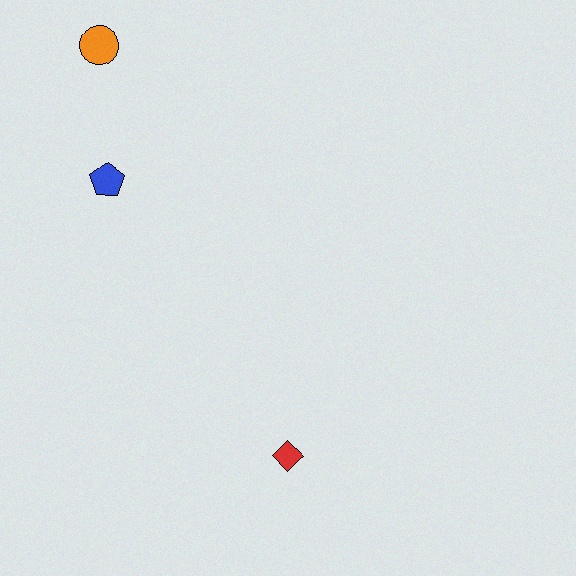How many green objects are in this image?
There are no green objects.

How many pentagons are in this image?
There is 1 pentagon.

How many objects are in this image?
There are 3 objects.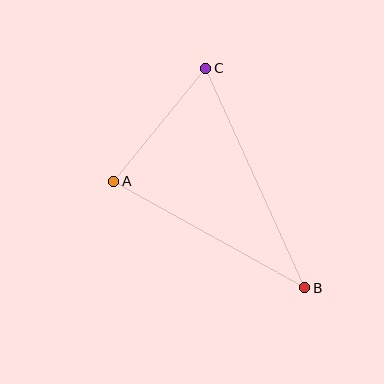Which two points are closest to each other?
Points A and C are closest to each other.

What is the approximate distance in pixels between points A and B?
The distance between A and B is approximately 219 pixels.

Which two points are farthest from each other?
Points B and C are farthest from each other.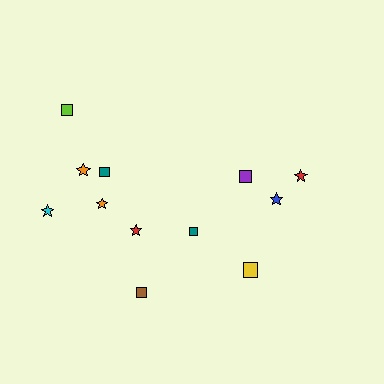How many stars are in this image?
There are 6 stars.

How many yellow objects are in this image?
There is 1 yellow object.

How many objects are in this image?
There are 12 objects.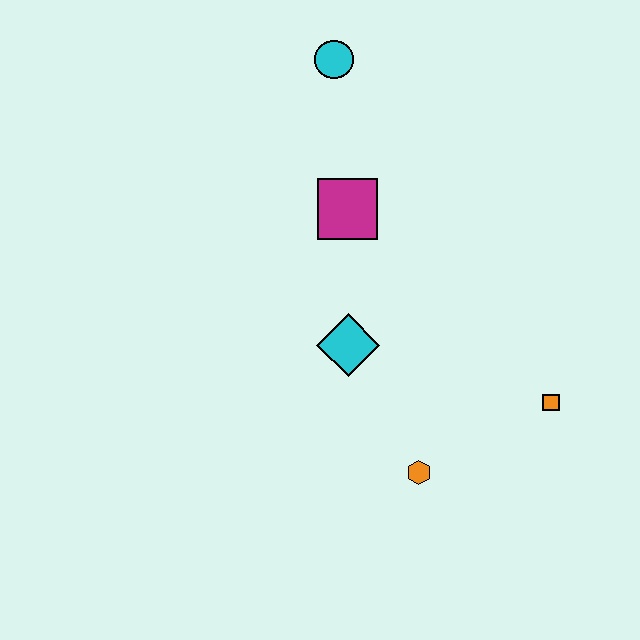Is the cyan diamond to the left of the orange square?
Yes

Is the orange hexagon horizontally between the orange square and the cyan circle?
Yes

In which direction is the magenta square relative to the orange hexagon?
The magenta square is above the orange hexagon.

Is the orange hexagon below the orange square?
Yes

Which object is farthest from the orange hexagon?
The cyan circle is farthest from the orange hexagon.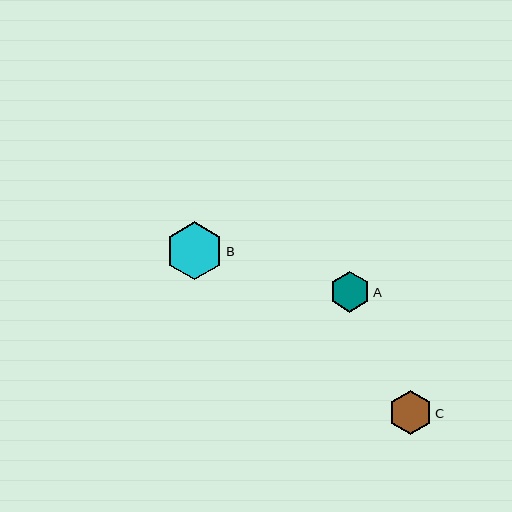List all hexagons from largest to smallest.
From largest to smallest: B, C, A.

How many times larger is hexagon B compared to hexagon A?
Hexagon B is approximately 1.4 times the size of hexagon A.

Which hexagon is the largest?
Hexagon B is the largest with a size of approximately 58 pixels.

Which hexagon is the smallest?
Hexagon A is the smallest with a size of approximately 41 pixels.